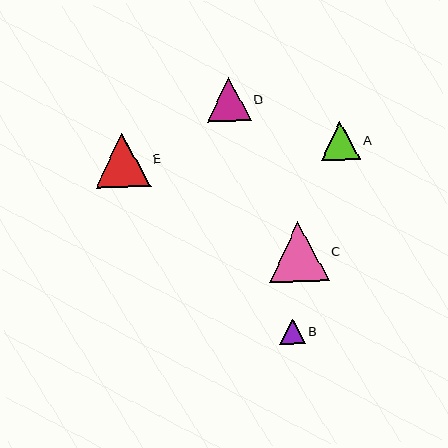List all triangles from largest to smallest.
From largest to smallest: C, E, D, A, B.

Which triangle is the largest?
Triangle C is the largest with a size of approximately 59 pixels.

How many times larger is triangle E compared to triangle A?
Triangle E is approximately 1.4 times the size of triangle A.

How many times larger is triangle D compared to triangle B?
Triangle D is approximately 1.7 times the size of triangle B.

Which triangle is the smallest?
Triangle B is the smallest with a size of approximately 25 pixels.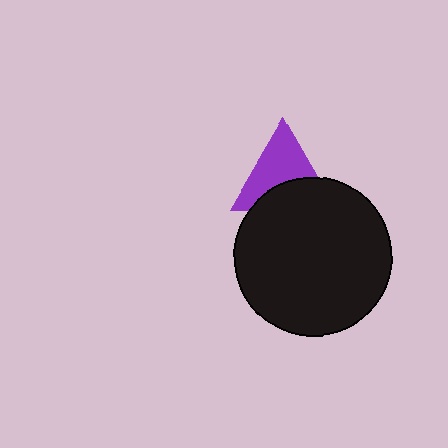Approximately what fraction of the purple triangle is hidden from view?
Roughly 40% of the purple triangle is hidden behind the black circle.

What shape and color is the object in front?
The object in front is a black circle.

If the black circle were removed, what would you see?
You would see the complete purple triangle.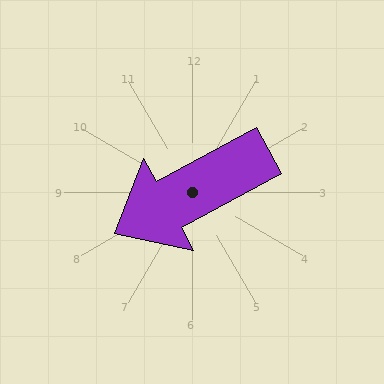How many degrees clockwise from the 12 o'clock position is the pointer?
Approximately 242 degrees.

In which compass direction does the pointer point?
Southwest.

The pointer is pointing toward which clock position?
Roughly 8 o'clock.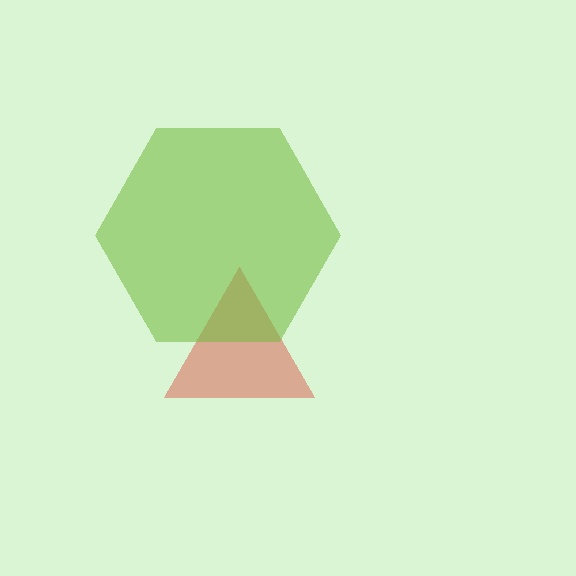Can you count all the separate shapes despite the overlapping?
Yes, there are 2 separate shapes.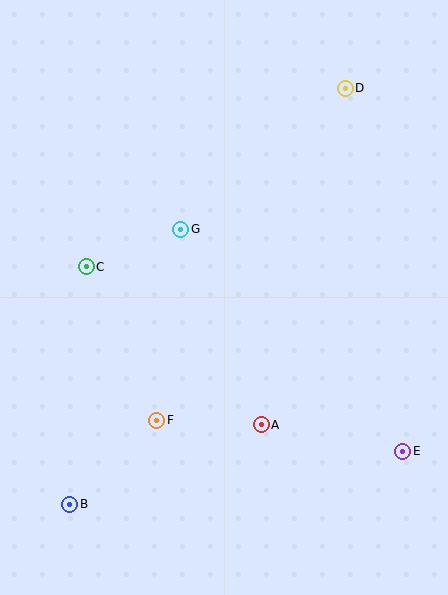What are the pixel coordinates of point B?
Point B is at (70, 504).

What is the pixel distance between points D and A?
The distance between D and A is 347 pixels.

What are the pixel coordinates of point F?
Point F is at (157, 420).